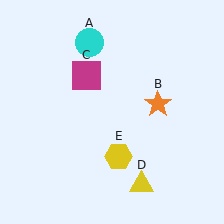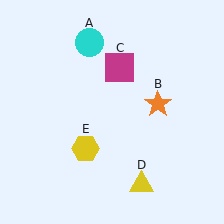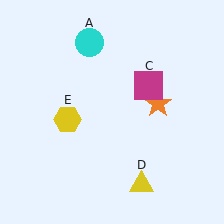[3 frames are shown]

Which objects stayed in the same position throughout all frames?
Cyan circle (object A) and orange star (object B) and yellow triangle (object D) remained stationary.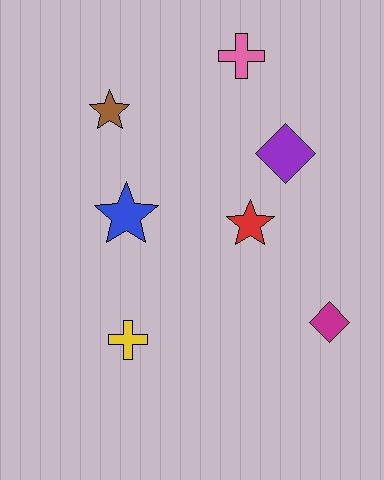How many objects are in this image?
There are 7 objects.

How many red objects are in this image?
There is 1 red object.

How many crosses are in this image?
There are 2 crosses.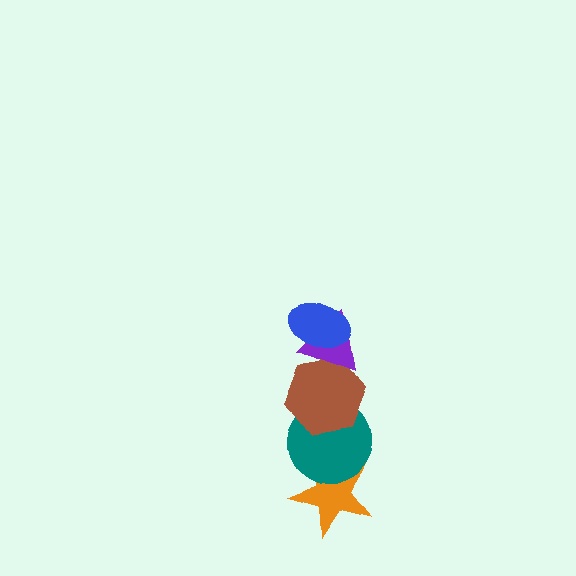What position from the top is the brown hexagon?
The brown hexagon is 3rd from the top.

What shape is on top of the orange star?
The teal circle is on top of the orange star.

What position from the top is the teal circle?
The teal circle is 4th from the top.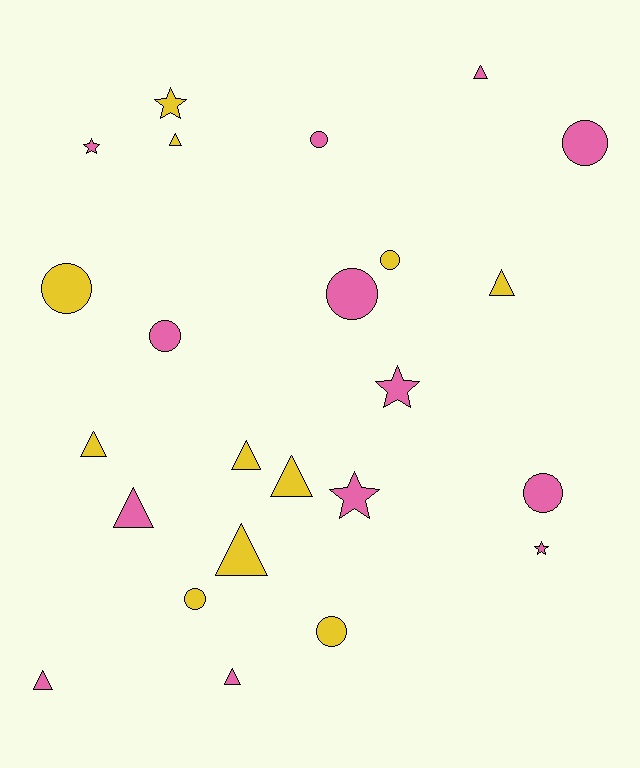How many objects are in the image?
There are 24 objects.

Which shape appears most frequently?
Triangle, with 10 objects.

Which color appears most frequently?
Pink, with 13 objects.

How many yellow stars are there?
There is 1 yellow star.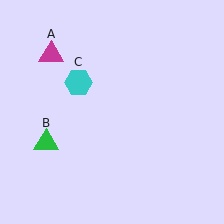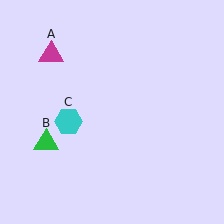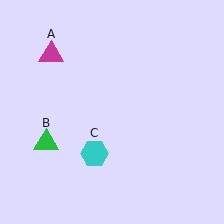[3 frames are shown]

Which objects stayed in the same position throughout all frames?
Magenta triangle (object A) and green triangle (object B) remained stationary.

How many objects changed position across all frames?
1 object changed position: cyan hexagon (object C).